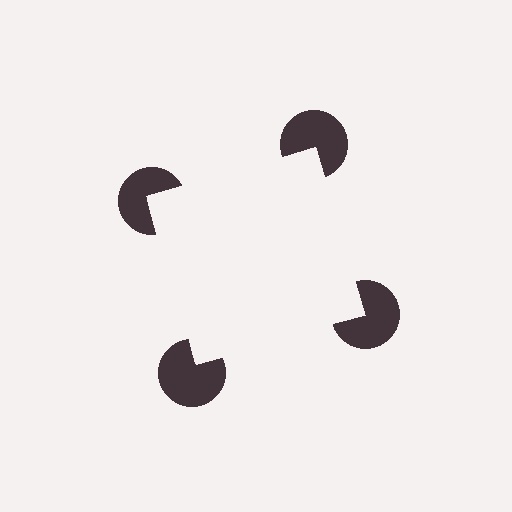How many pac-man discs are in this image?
There are 4 — one at each vertex of the illusory square.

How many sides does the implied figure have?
4 sides.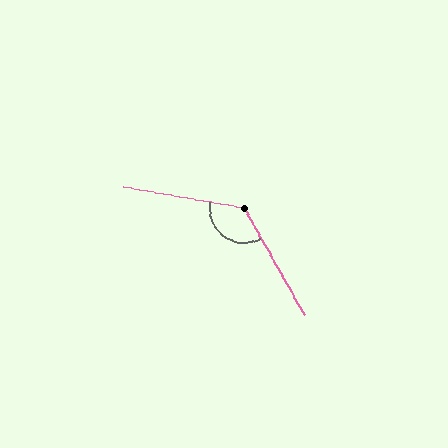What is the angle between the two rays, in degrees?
Approximately 130 degrees.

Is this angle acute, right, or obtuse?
It is obtuse.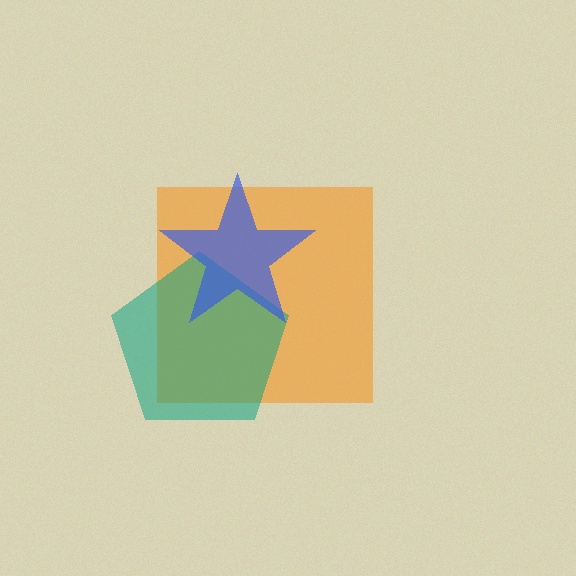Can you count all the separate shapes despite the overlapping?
Yes, there are 3 separate shapes.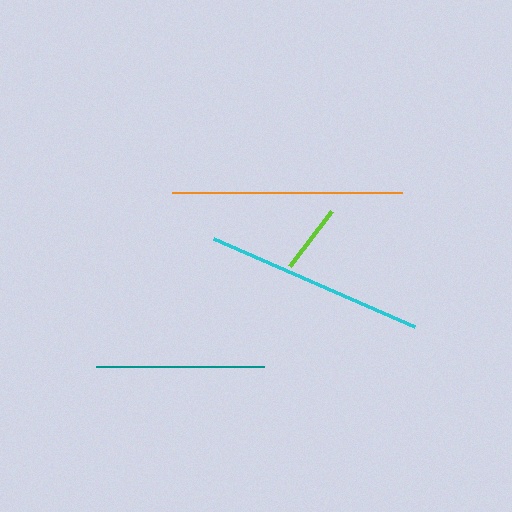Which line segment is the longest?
The orange line is the longest at approximately 230 pixels.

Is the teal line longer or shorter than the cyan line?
The cyan line is longer than the teal line.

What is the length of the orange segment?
The orange segment is approximately 230 pixels long.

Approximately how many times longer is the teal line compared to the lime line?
The teal line is approximately 2.4 times the length of the lime line.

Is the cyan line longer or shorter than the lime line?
The cyan line is longer than the lime line.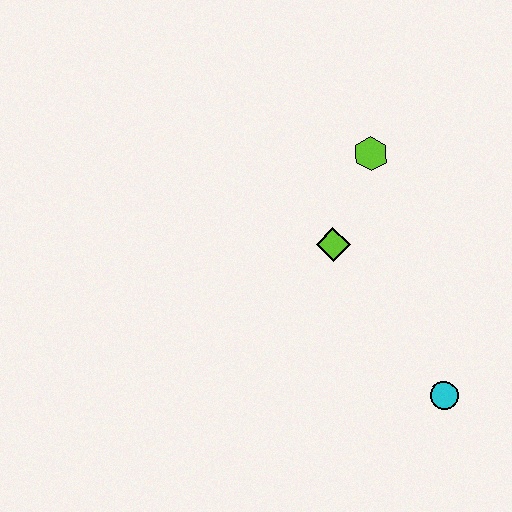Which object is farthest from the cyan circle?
The lime hexagon is farthest from the cyan circle.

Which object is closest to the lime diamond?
The lime hexagon is closest to the lime diamond.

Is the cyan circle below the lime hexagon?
Yes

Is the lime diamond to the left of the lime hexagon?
Yes